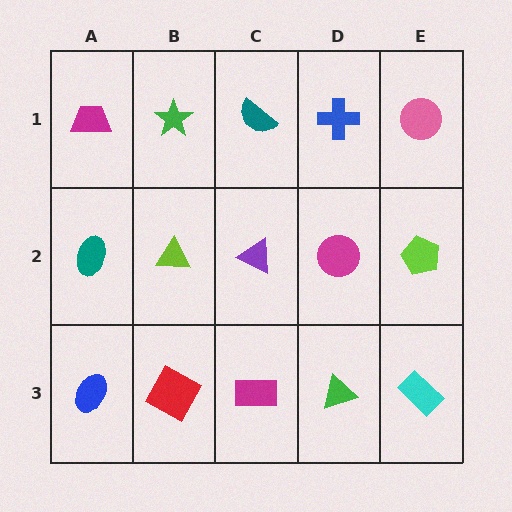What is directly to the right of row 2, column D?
A lime pentagon.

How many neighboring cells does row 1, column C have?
3.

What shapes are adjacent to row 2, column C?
A teal semicircle (row 1, column C), a magenta rectangle (row 3, column C), a lime triangle (row 2, column B), a magenta circle (row 2, column D).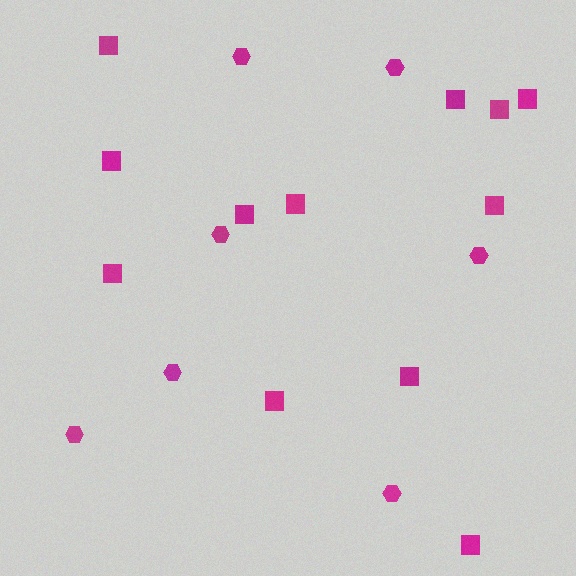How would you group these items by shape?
There are 2 groups: one group of hexagons (7) and one group of squares (12).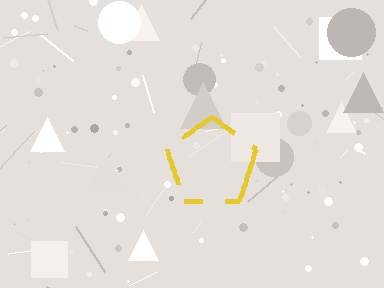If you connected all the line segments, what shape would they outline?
They would outline a pentagon.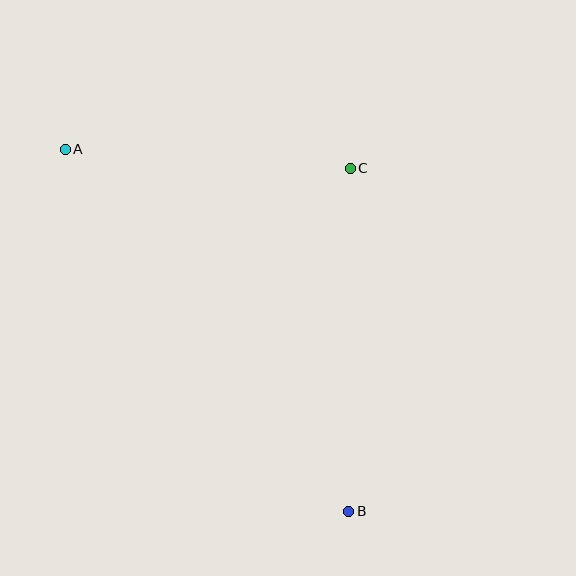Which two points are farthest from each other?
Points A and B are farthest from each other.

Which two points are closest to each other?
Points A and C are closest to each other.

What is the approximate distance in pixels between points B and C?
The distance between B and C is approximately 343 pixels.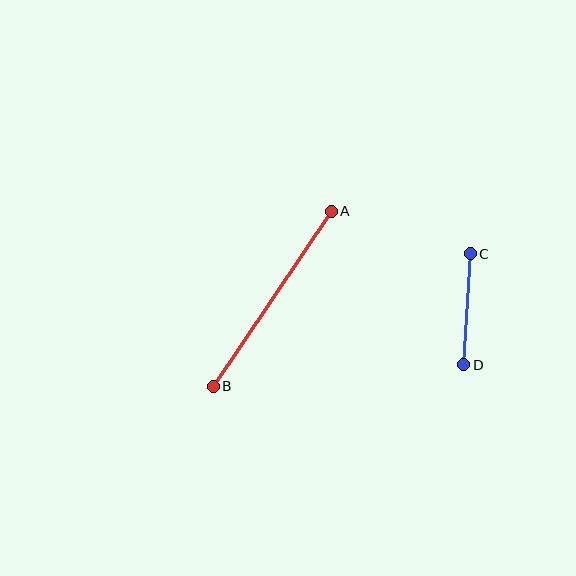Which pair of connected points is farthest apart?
Points A and B are farthest apart.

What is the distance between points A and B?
The distance is approximately 211 pixels.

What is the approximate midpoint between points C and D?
The midpoint is at approximately (467, 309) pixels.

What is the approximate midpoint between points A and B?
The midpoint is at approximately (272, 299) pixels.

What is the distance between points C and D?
The distance is approximately 111 pixels.